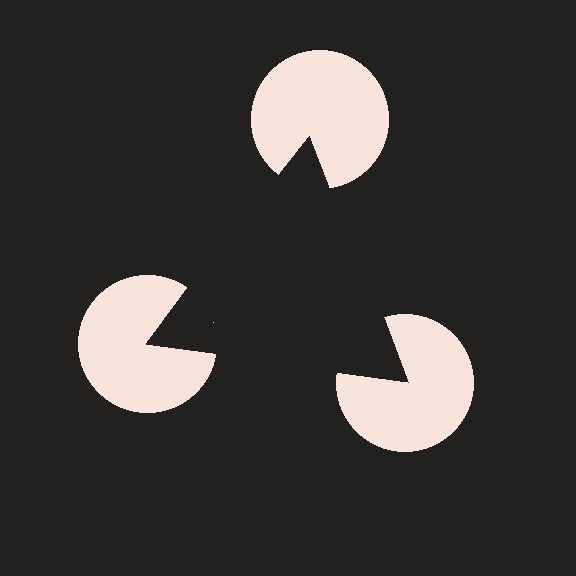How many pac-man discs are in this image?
There are 3 — one at each vertex of the illusory triangle.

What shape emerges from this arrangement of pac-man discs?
An illusory triangle — its edges are inferred from the aligned wedge cuts in the pac-man discs, not physically drawn.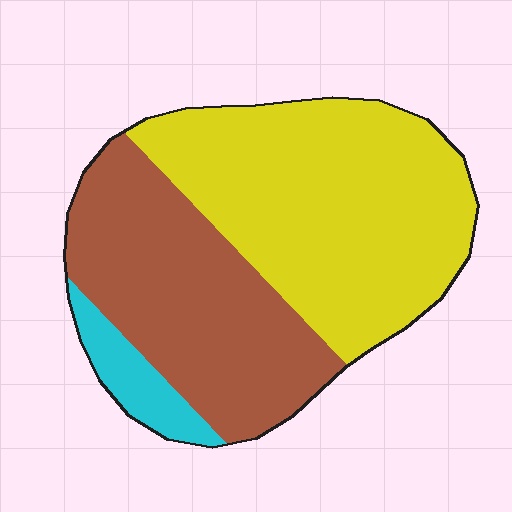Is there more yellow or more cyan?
Yellow.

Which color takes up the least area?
Cyan, at roughly 10%.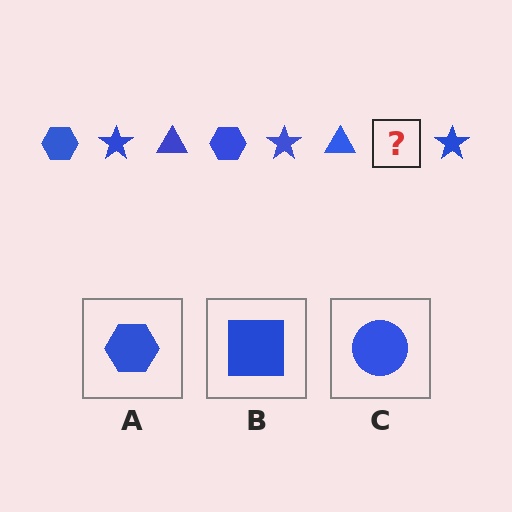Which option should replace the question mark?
Option A.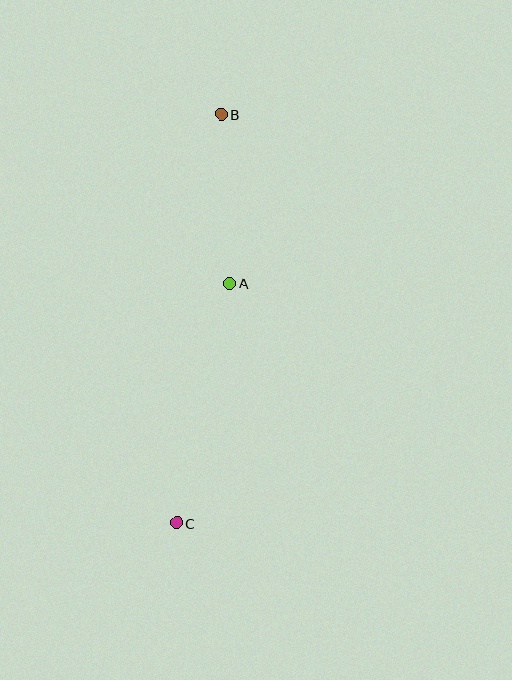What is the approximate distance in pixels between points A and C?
The distance between A and C is approximately 246 pixels.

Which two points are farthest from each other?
Points B and C are farthest from each other.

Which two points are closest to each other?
Points A and B are closest to each other.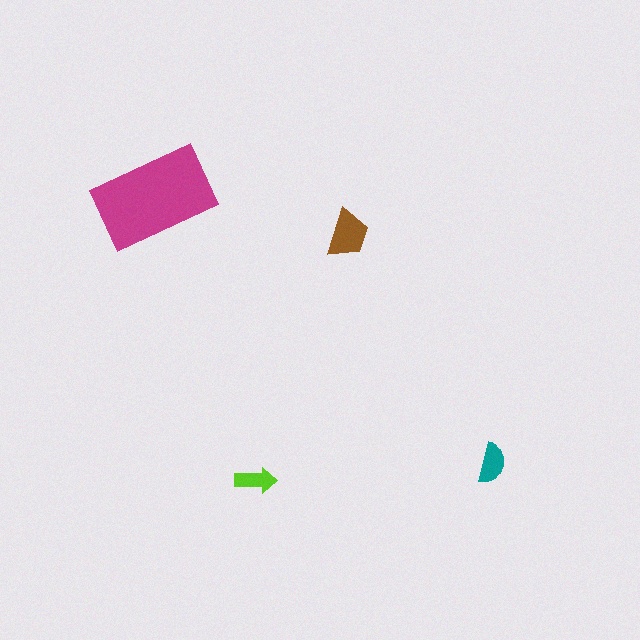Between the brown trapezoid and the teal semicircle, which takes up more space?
The brown trapezoid.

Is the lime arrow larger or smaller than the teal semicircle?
Smaller.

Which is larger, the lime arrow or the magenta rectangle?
The magenta rectangle.